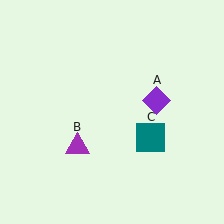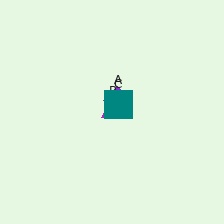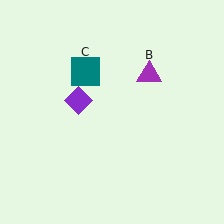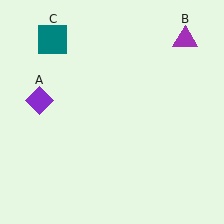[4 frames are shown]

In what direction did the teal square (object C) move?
The teal square (object C) moved up and to the left.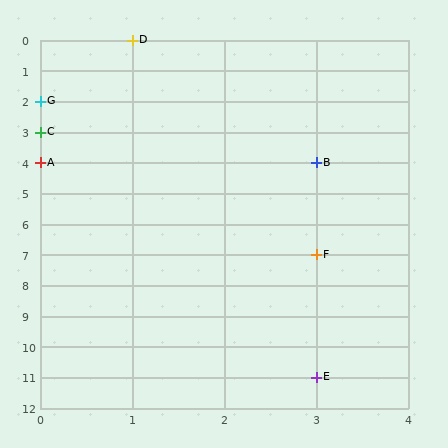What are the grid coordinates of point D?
Point D is at grid coordinates (1, 0).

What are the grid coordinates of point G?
Point G is at grid coordinates (0, 2).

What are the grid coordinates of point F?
Point F is at grid coordinates (3, 7).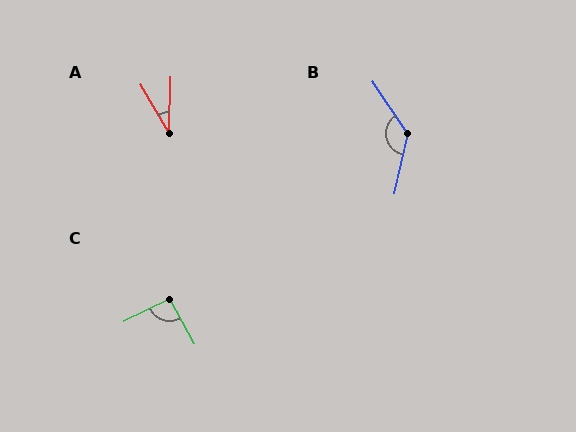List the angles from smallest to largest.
A (31°), C (92°), B (134°).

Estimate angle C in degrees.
Approximately 92 degrees.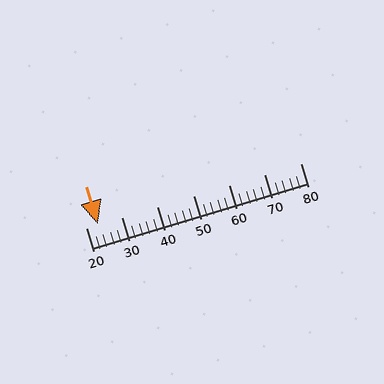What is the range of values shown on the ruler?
The ruler shows values from 20 to 80.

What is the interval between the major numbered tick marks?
The major tick marks are spaced 10 units apart.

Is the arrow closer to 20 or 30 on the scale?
The arrow is closer to 20.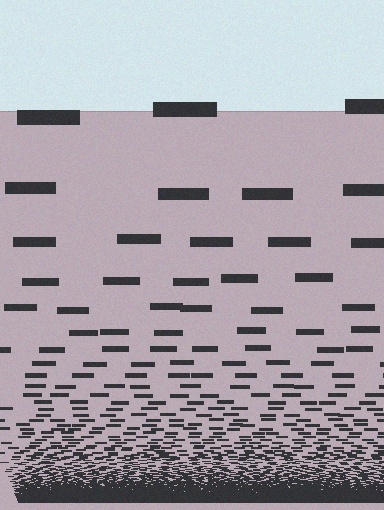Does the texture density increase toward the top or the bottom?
Density increases toward the bottom.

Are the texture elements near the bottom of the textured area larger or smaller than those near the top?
Smaller. The gradient is inverted — elements near the bottom are smaller and denser.